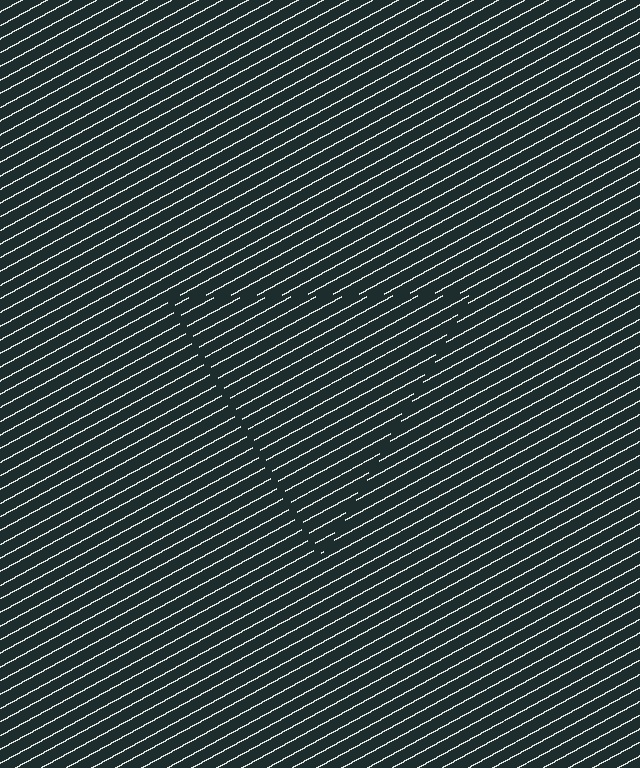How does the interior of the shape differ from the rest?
The interior of the shape contains the same grating, shifted by half a period — the contour is defined by the phase discontinuity where line-ends from the inner and outer gratings abut.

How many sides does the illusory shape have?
3 sides — the line-ends trace a triangle.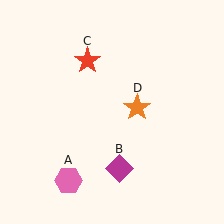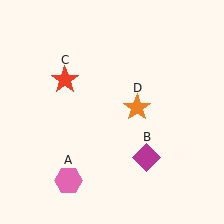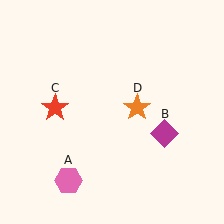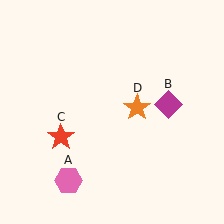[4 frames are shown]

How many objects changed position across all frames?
2 objects changed position: magenta diamond (object B), red star (object C).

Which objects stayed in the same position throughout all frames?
Pink hexagon (object A) and orange star (object D) remained stationary.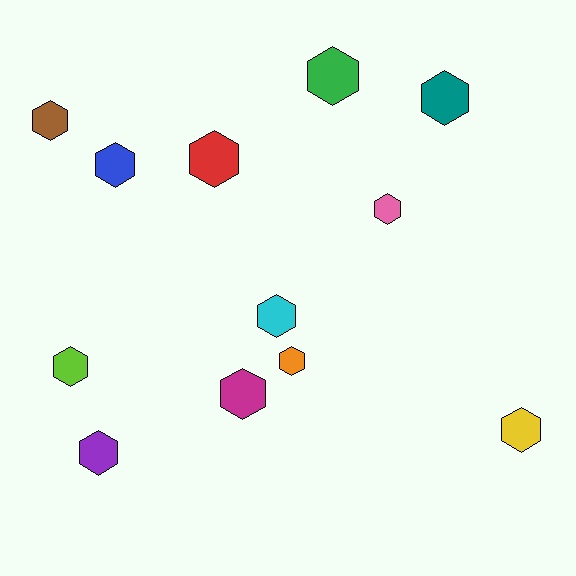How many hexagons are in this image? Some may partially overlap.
There are 12 hexagons.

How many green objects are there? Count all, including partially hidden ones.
There is 1 green object.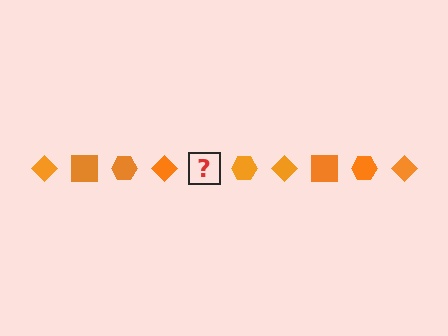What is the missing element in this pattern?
The missing element is an orange square.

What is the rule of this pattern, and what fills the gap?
The rule is that the pattern cycles through diamond, square, hexagon shapes in orange. The gap should be filled with an orange square.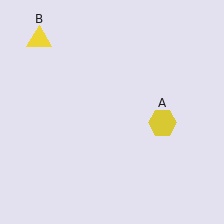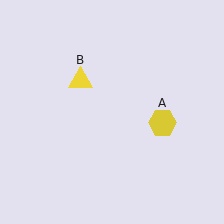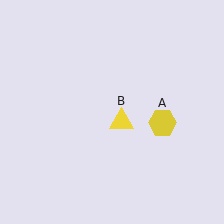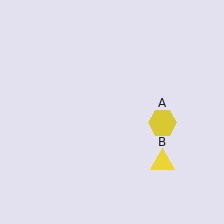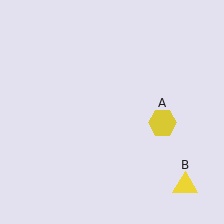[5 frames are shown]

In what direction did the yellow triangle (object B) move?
The yellow triangle (object B) moved down and to the right.